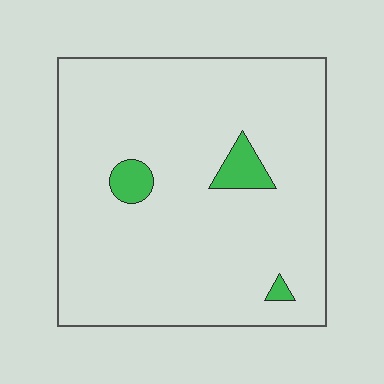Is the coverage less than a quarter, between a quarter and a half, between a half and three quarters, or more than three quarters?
Less than a quarter.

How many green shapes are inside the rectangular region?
3.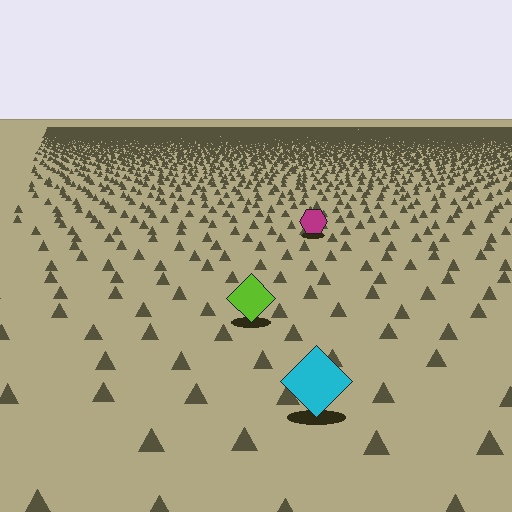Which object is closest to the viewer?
The cyan diamond is closest. The texture marks near it are larger and more spread out.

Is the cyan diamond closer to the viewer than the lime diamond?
Yes. The cyan diamond is closer — you can tell from the texture gradient: the ground texture is coarser near it.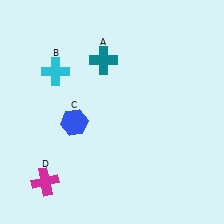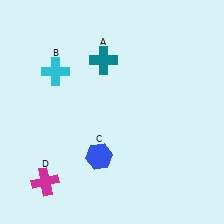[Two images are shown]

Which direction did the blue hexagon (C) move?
The blue hexagon (C) moved down.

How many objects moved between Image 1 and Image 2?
1 object moved between the two images.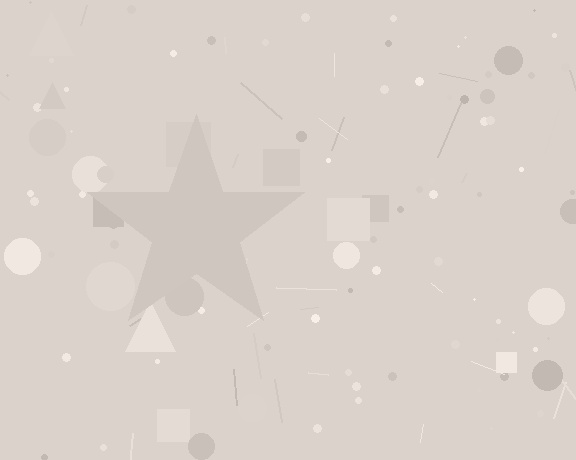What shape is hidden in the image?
A star is hidden in the image.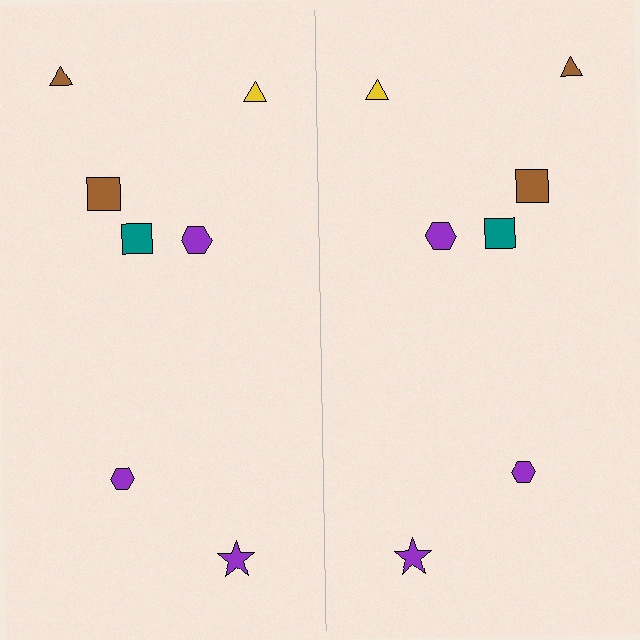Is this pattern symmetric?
Yes, this pattern has bilateral (reflection) symmetry.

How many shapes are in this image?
There are 14 shapes in this image.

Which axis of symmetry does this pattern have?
The pattern has a vertical axis of symmetry running through the center of the image.